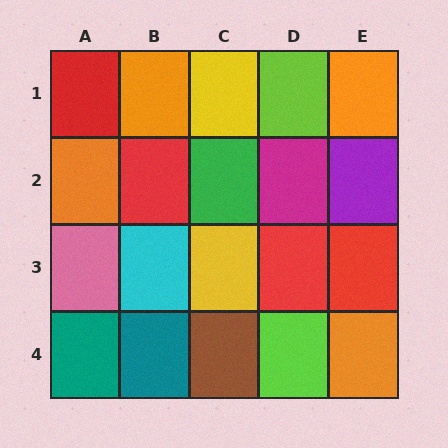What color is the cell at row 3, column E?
Red.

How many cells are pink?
1 cell is pink.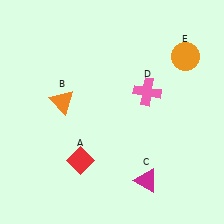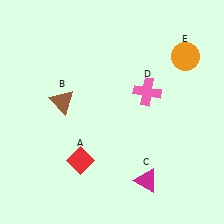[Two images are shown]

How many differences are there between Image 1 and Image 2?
There is 1 difference between the two images.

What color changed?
The triangle (B) changed from orange in Image 1 to brown in Image 2.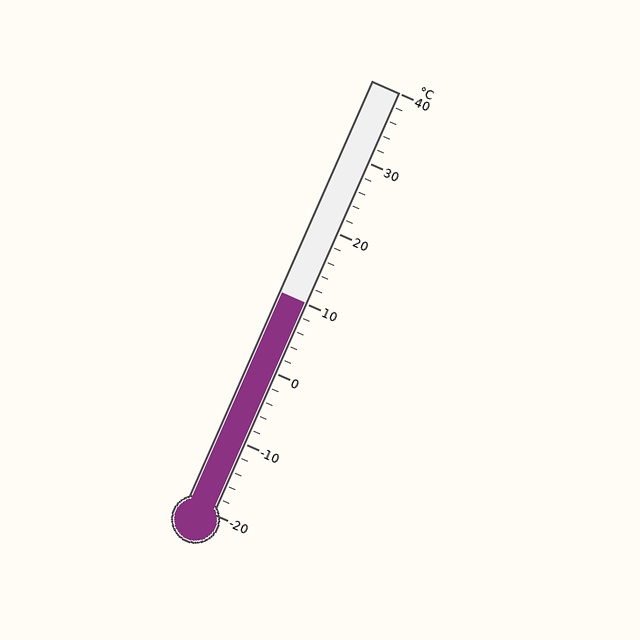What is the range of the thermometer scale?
The thermometer scale ranges from -20°C to 40°C.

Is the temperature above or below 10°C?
The temperature is at 10°C.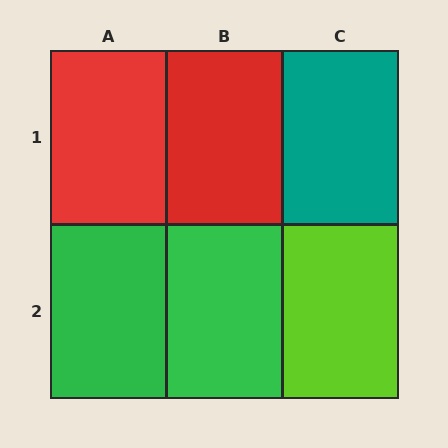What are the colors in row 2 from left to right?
Green, green, lime.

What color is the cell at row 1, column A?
Red.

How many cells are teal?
1 cell is teal.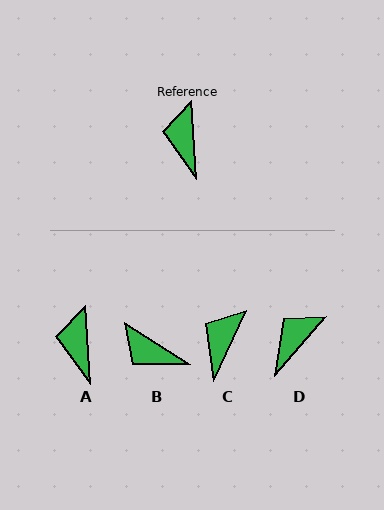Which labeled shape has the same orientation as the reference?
A.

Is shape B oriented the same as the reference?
No, it is off by about 54 degrees.